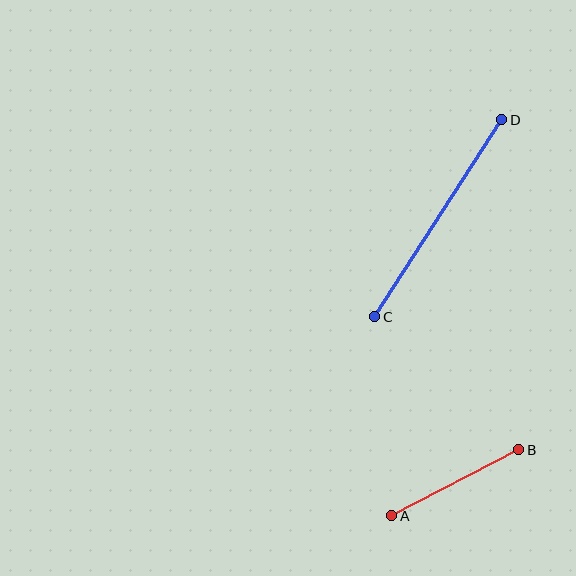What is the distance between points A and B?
The distance is approximately 143 pixels.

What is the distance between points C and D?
The distance is approximately 234 pixels.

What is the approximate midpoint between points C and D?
The midpoint is at approximately (438, 218) pixels.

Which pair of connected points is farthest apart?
Points C and D are farthest apart.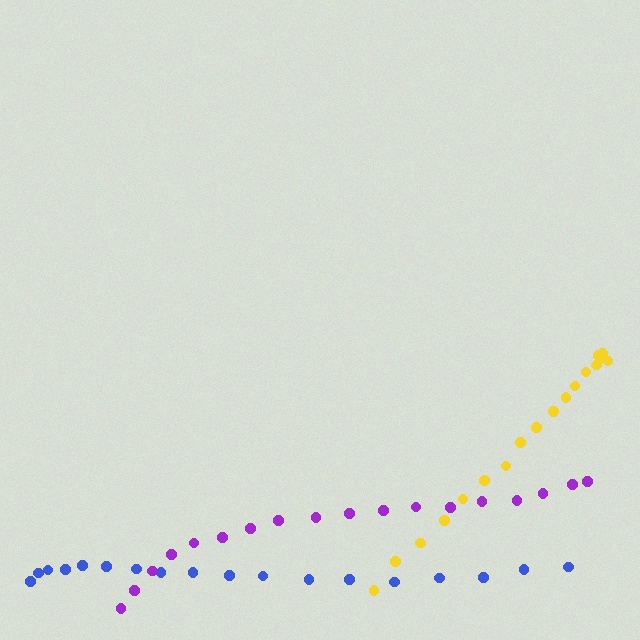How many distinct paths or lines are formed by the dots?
There are 3 distinct paths.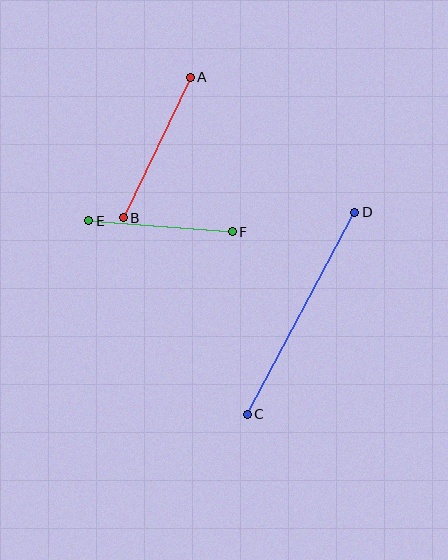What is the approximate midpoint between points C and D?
The midpoint is at approximately (301, 313) pixels.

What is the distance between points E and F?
The distance is approximately 144 pixels.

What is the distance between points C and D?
The distance is approximately 229 pixels.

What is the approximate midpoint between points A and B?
The midpoint is at approximately (157, 148) pixels.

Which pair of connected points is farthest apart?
Points C and D are farthest apart.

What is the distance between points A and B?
The distance is approximately 156 pixels.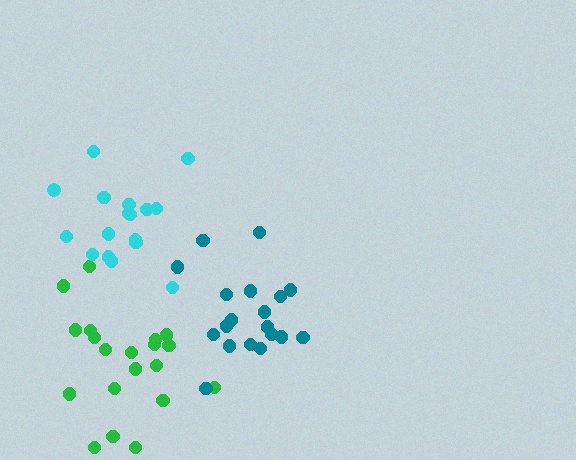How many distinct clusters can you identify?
There are 3 distinct clusters.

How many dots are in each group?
Group 1: 20 dots, Group 2: 17 dots, Group 3: 19 dots (56 total).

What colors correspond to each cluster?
The clusters are colored: green, cyan, teal.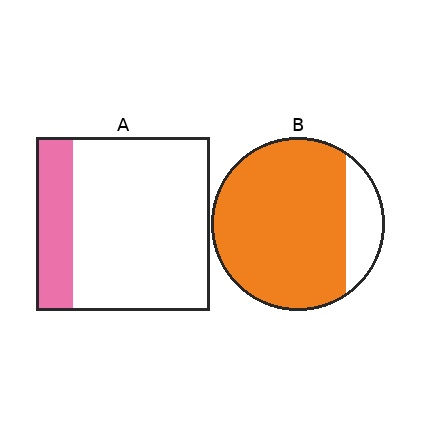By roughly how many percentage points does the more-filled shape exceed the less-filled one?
By roughly 60 percentage points (B over A).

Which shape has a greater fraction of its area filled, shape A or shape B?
Shape B.